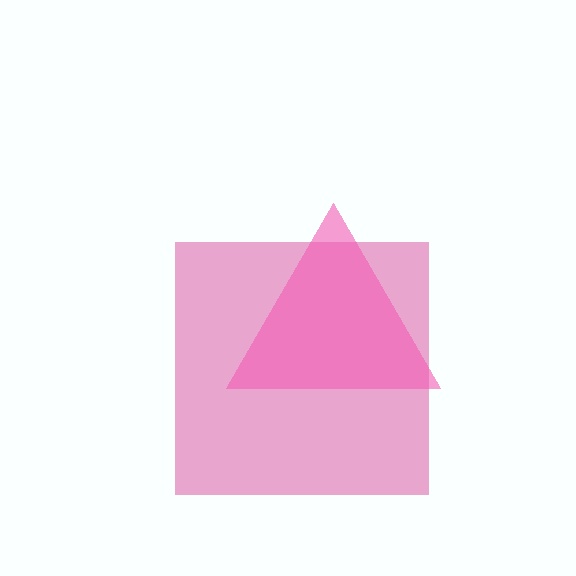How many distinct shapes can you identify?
There are 2 distinct shapes: a magenta square, a pink triangle.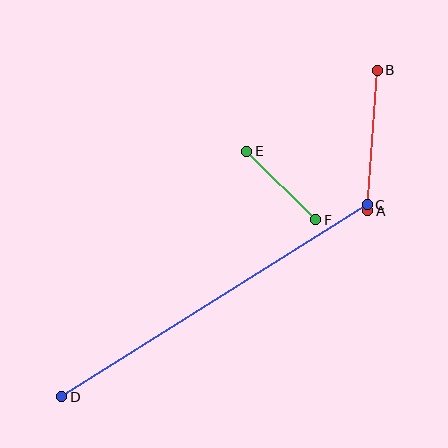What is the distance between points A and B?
The distance is approximately 141 pixels.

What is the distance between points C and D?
The distance is approximately 360 pixels.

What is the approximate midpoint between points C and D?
The midpoint is at approximately (214, 301) pixels.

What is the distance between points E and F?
The distance is approximately 97 pixels.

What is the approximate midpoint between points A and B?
The midpoint is at approximately (373, 140) pixels.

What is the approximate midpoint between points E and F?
The midpoint is at approximately (281, 186) pixels.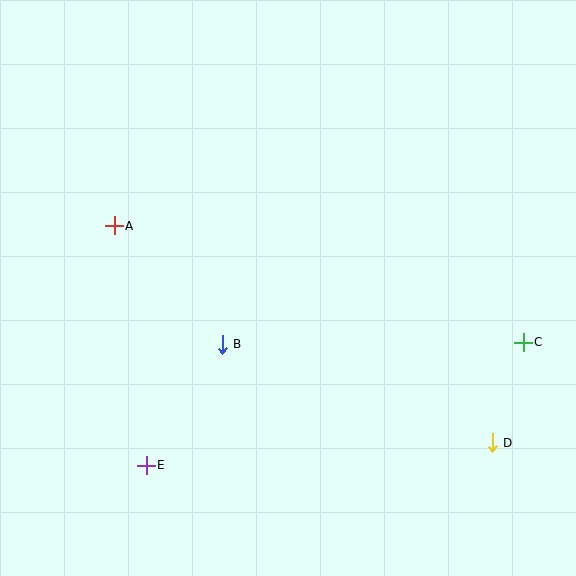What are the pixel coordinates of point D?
Point D is at (492, 443).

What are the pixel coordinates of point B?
Point B is at (222, 344).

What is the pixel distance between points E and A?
The distance between E and A is 241 pixels.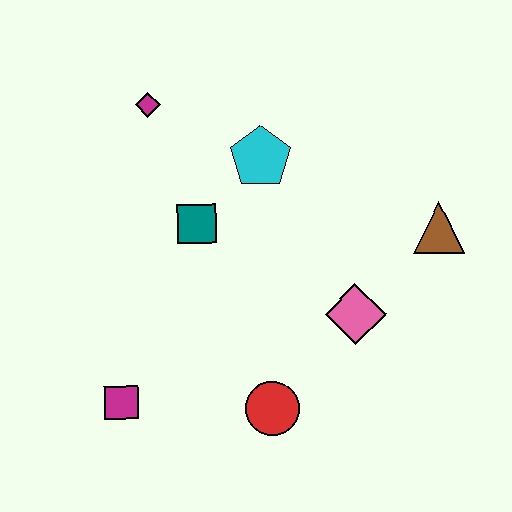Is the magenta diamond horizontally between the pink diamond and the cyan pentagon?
No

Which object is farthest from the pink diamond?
The magenta diamond is farthest from the pink diamond.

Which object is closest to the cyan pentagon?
The teal square is closest to the cyan pentagon.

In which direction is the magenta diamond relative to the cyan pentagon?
The magenta diamond is to the left of the cyan pentagon.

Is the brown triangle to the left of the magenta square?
No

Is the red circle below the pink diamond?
Yes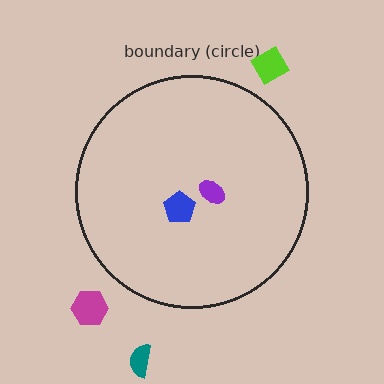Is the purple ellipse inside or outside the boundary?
Inside.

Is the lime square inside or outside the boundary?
Outside.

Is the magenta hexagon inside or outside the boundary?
Outside.